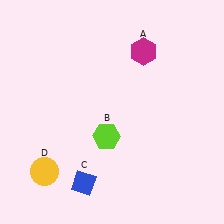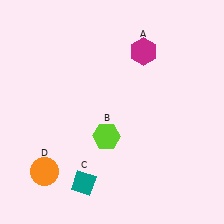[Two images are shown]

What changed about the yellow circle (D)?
In Image 1, D is yellow. In Image 2, it changed to orange.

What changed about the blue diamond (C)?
In Image 1, C is blue. In Image 2, it changed to teal.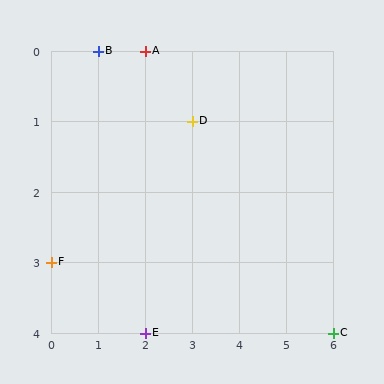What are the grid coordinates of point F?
Point F is at grid coordinates (0, 3).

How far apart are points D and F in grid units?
Points D and F are 3 columns and 2 rows apart (about 3.6 grid units diagonally).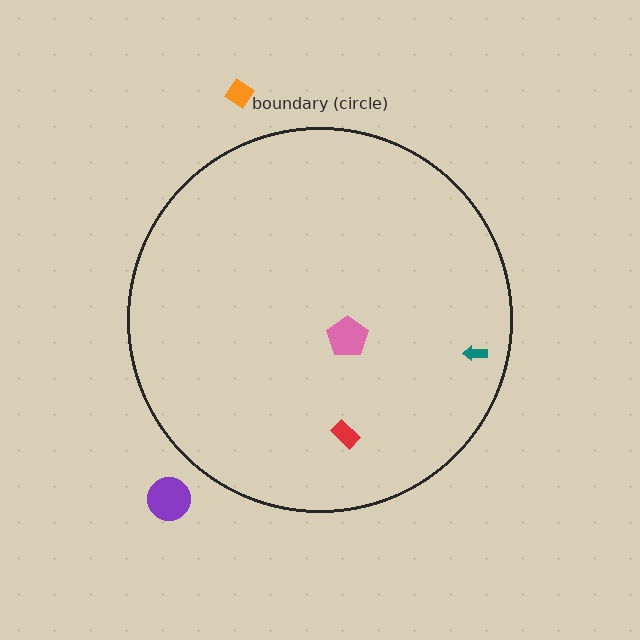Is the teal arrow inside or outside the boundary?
Inside.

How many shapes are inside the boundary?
3 inside, 2 outside.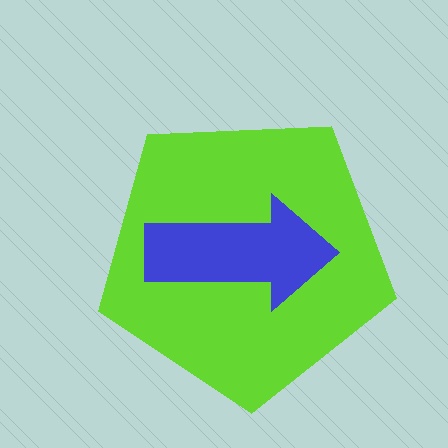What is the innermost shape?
The blue arrow.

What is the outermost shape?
The lime pentagon.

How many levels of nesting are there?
2.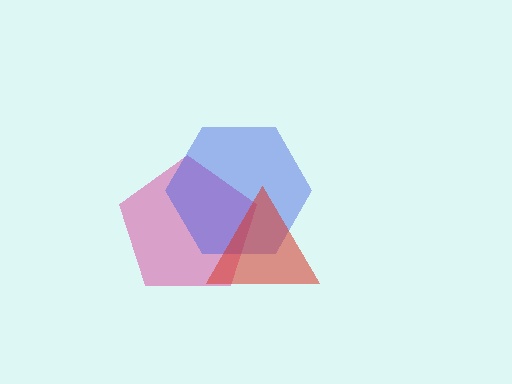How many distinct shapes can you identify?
There are 3 distinct shapes: a pink pentagon, a blue hexagon, a red triangle.